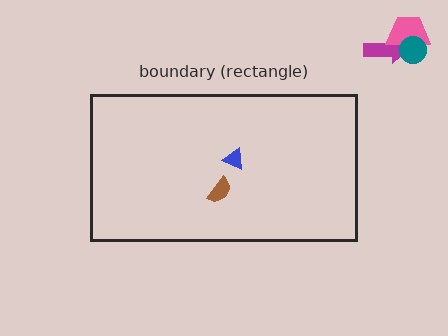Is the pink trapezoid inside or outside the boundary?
Outside.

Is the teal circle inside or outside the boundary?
Outside.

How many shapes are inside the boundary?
2 inside, 3 outside.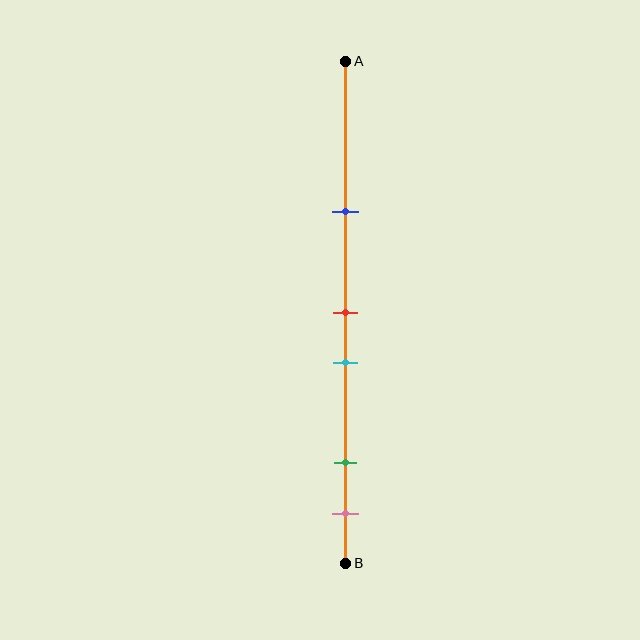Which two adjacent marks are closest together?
The red and cyan marks are the closest adjacent pair.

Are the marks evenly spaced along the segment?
No, the marks are not evenly spaced.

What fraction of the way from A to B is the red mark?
The red mark is approximately 50% (0.5) of the way from A to B.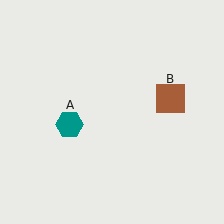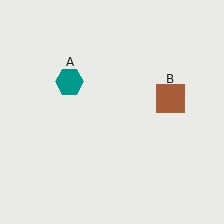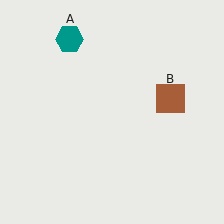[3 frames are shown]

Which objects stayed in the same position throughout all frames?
Brown square (object B) remained stationary.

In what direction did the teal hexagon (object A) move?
The teal hexagon (object A) moved up.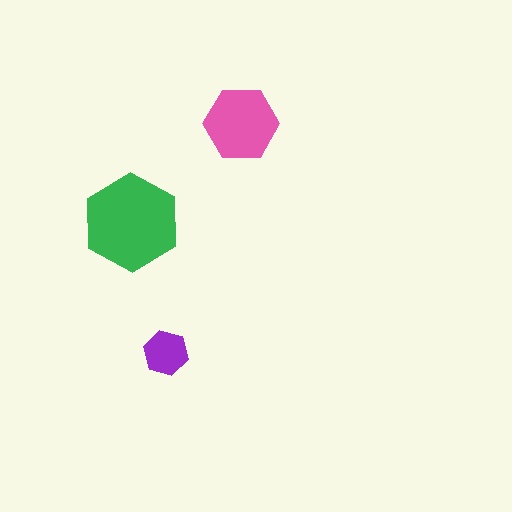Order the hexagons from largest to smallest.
the green one, the pink one, the purple one.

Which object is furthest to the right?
The pink hexagon is rightmost.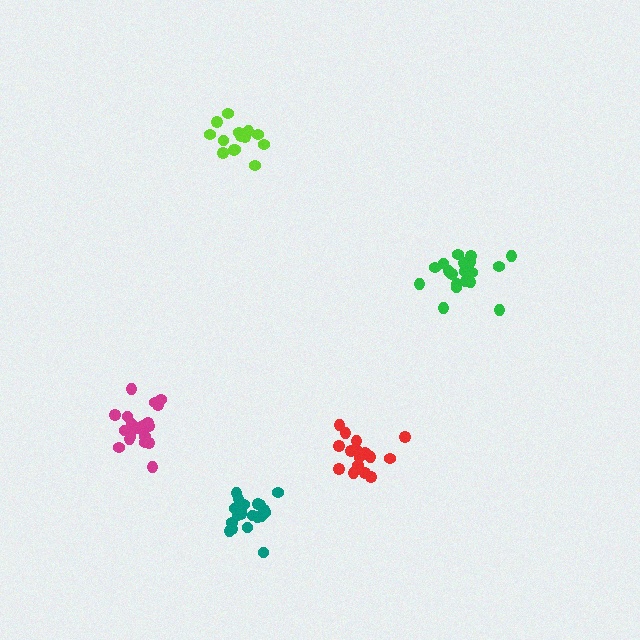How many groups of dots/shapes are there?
There are 5 groups.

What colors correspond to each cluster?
The clusters are colored: magenta, green, red, teal, lime.